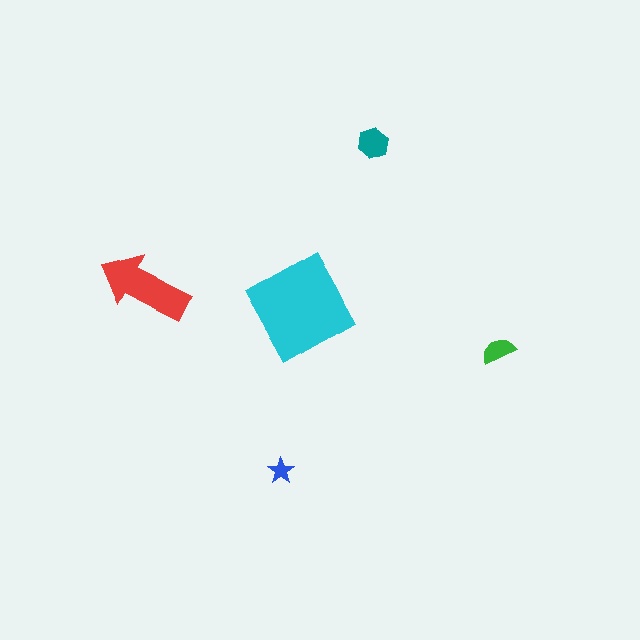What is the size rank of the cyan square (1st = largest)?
1st.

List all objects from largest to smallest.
The cyan square, the red arrow, the teal hexagon, the green semicircle, the blue star.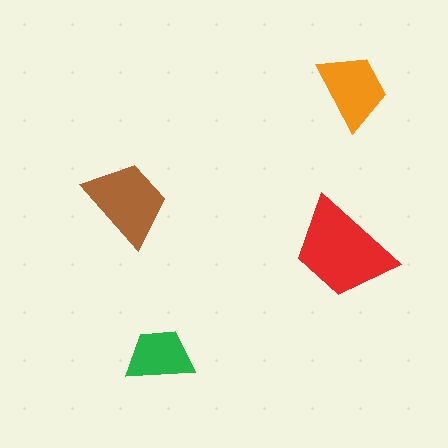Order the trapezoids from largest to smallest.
the red one, the brown one, the orange one, the green one.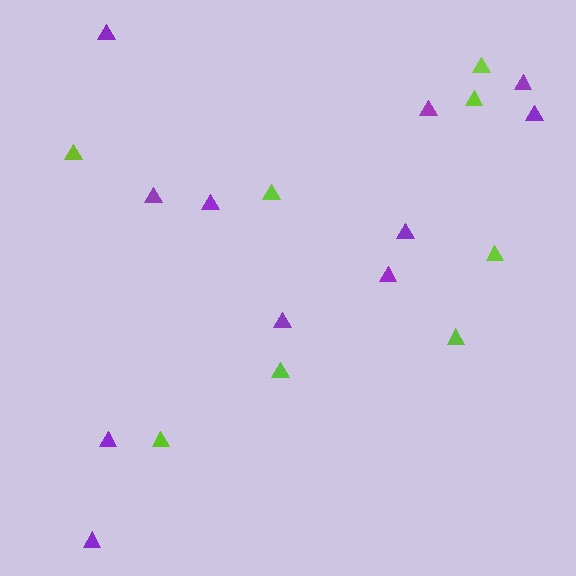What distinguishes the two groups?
There are 2 groups: one group of lime triangles (8) and one group of purple triangles (11).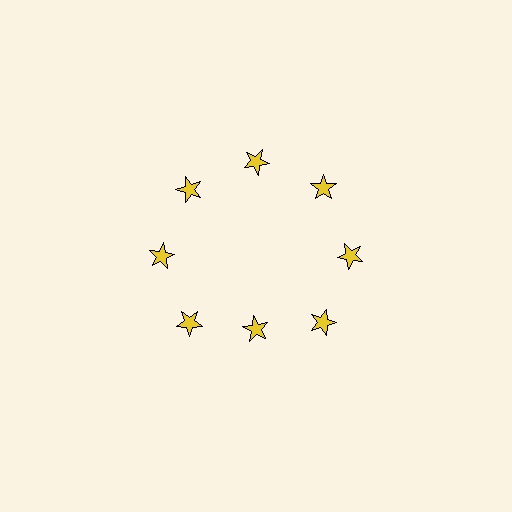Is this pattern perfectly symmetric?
No. The 8 yellow stars are arranged in a ring, but one element near the 6 o'clock position is pulled inward toward the center, breaking the 8-fold rotational symmetry.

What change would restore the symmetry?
The symmetry would be restored by moving it outward, back onto the ring so that all 8 stars sit at equal angles and equal distance from the center.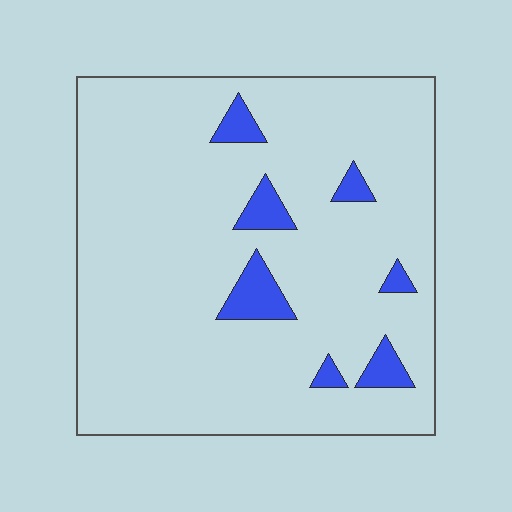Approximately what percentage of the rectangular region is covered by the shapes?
Approximately 10%.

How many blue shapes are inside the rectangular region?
7.